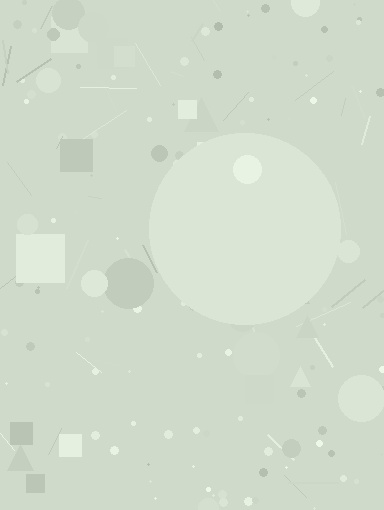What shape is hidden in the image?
A circle is hidden in the image.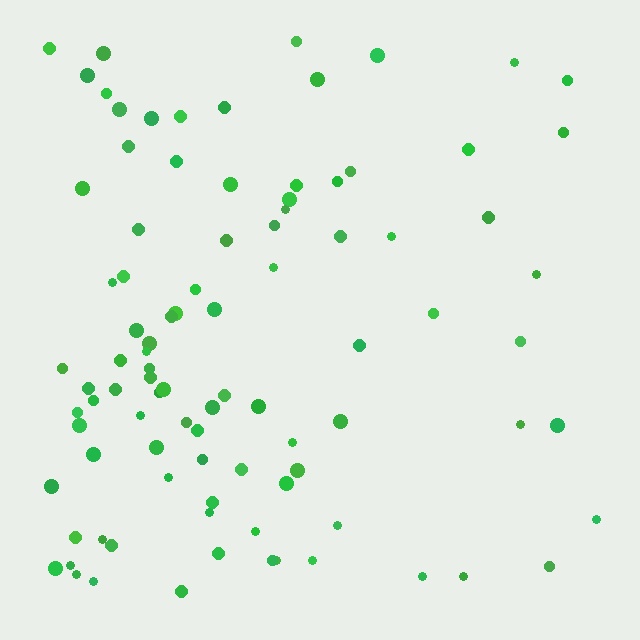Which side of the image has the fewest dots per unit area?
The right.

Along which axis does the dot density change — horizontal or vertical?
Horizontal.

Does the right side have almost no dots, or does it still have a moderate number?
Still a moderate number, just noticeably fewer than the left.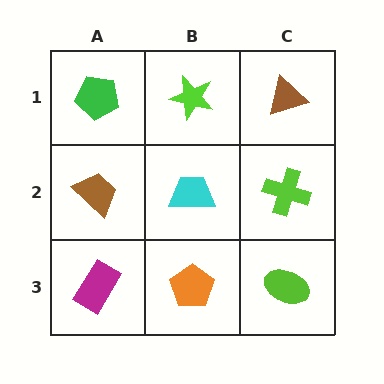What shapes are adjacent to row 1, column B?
A cyan trapezoid (row 2, column B), a green pentagon (row 1, column A), a brown triangle (row 1, column C).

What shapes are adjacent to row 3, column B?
A cyan trapezoid (row 2, column B), a magenta rectangle (row 3, column A), a lime ellipse (row 3, column C).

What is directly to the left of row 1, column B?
A green pentagon.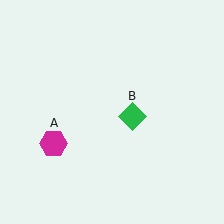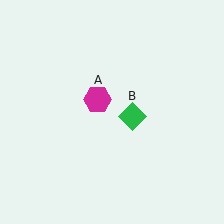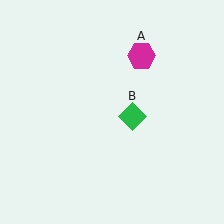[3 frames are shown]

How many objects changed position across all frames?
1 object changed position: magenta hexagon (object A).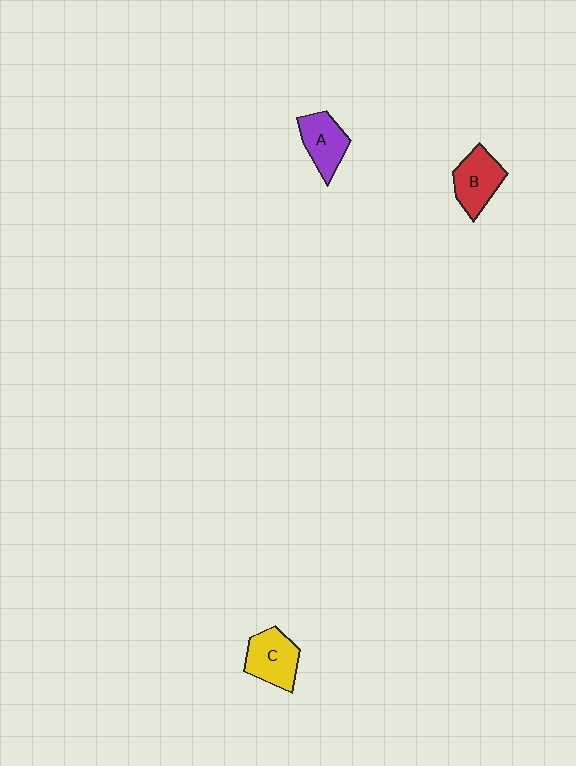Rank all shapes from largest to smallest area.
From largest to smallest: C (yellow), B (red), A (purple).